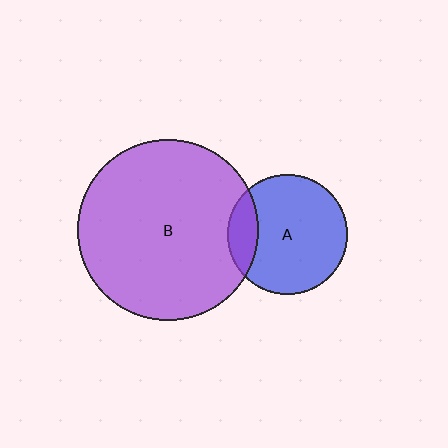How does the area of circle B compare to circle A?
Approximately 2.3 times.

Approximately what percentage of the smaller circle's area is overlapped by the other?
Approximately 15%.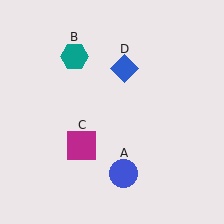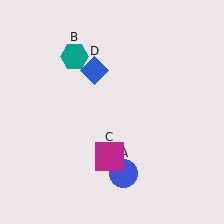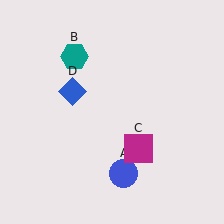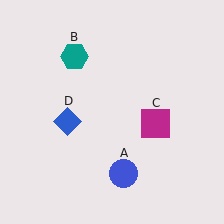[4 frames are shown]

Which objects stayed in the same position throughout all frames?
Blue circle (object A) and teal hexagon (object B) remained stationary.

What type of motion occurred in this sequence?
The magenta square (object C), blue diamond (object D) rotated counterclockwise around the center of the scene.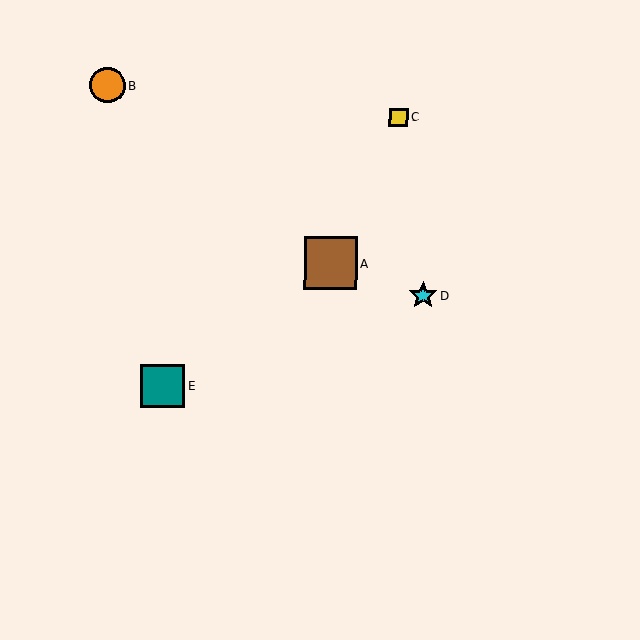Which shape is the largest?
The brown square (labeled A) is the largest.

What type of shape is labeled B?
Shape B is an orange circle.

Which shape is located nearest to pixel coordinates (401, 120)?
The yellow square (labeled C) at (399, 117) is nearest to that location.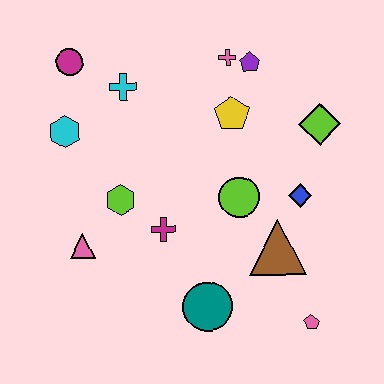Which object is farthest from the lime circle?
The magenta circle is farthest from the lime circle.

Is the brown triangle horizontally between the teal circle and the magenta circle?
No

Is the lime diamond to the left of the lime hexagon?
No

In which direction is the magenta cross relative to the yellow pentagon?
The magenta cross is below the yellow pentagon.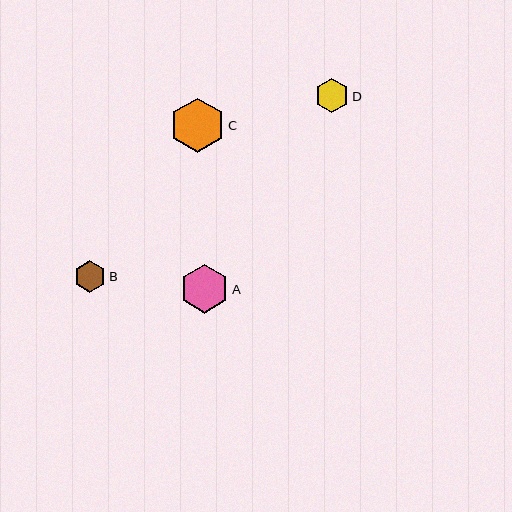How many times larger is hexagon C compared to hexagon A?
Hexagon C is approximately 1.1 times the size of hexagon A.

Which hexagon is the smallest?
Hexagon B is the smallest with a size of approximately 32 pixels.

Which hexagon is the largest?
Hexagon C is the largest with a size of approximately 54 pixels.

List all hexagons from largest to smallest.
From largest to smallest: C, A, D, B.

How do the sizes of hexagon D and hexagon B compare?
Hexagon D and hexagon B are approximately the same size.